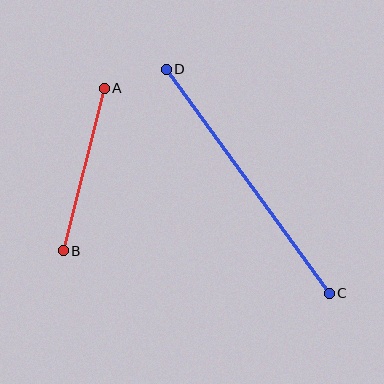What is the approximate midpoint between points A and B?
The midpoint is at approximately (84, 170) pixels.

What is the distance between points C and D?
The distance is approximately 277 pixels.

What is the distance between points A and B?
The distance is approximately 168 pixels.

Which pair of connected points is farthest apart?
Points C and D are farthest apart.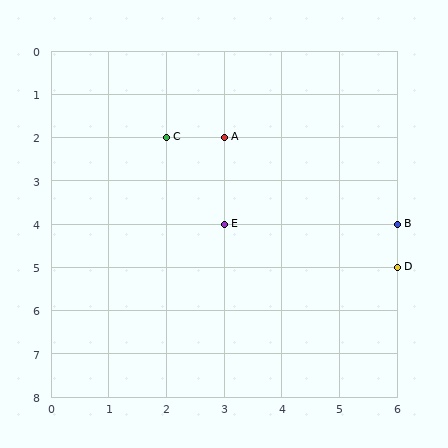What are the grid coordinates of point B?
Point B is at grid coordinates (6, 4).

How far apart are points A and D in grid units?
Points A and D are 3 columns and 3 rows apart (about 4.2 grid units diagonally).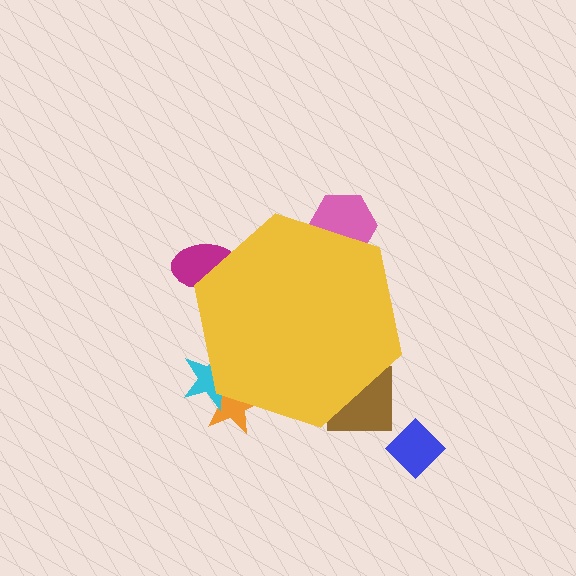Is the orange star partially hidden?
Yes, the orange star is partially hidden behind the yellow hexagon.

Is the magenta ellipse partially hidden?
Yes, the magenta ellipse is partially hidden behind the yellow hexagon.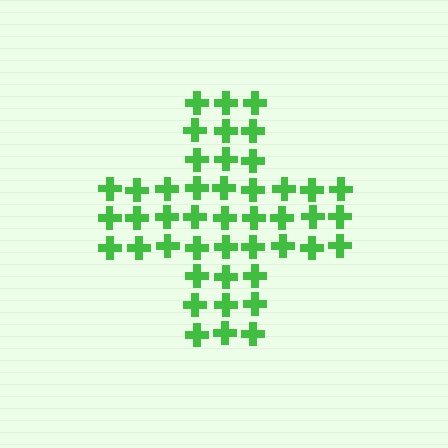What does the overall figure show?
The overall figure shows a cross.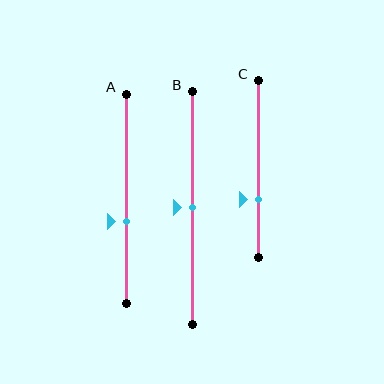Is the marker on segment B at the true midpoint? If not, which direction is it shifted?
Yes, the marker on segment B is at the true midpoint.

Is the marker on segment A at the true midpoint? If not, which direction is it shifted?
No, the marker on segment A is shifted downward by about 11% of the segment length.